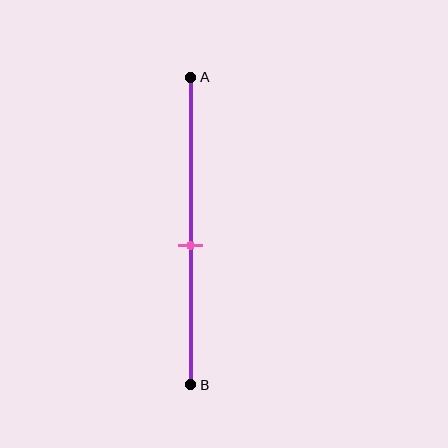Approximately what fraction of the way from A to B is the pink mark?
The pink mark is approximately 55% of the way from A to B.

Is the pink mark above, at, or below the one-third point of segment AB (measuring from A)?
The pink mark is below the one-third point of segment AB.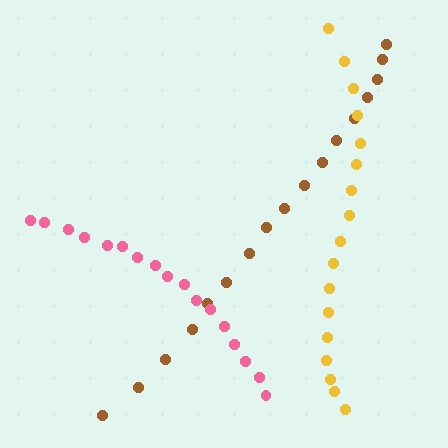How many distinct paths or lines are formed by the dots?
There are 3 distinct paths.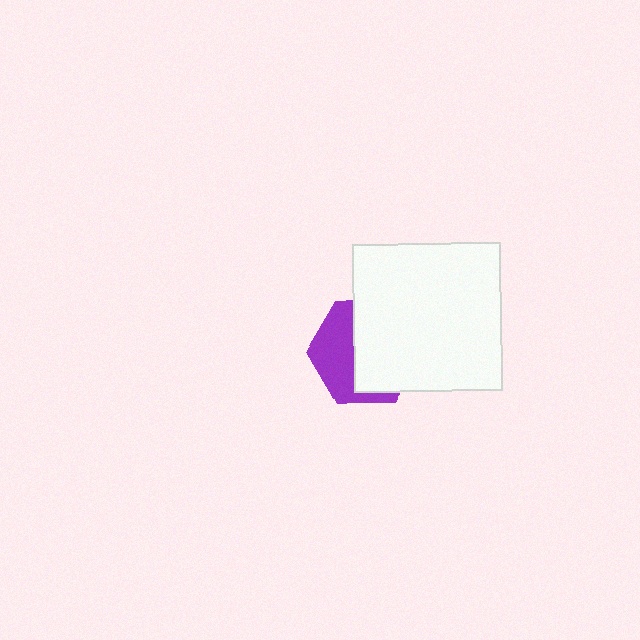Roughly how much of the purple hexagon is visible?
A small part of it is visible (roughly 43%).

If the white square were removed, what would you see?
You would see the complete purple hexagon.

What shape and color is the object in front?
The object in front is a white square.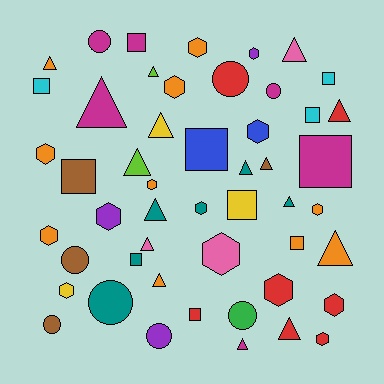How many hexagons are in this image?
There are 15 hexagons.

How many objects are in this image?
There are 50 objects.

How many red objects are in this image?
There are 7 red objects.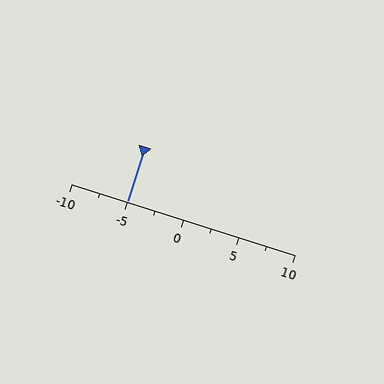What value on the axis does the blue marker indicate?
The marker indicates approximately -5.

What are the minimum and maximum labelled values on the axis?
The axis runs from -10 to 10.